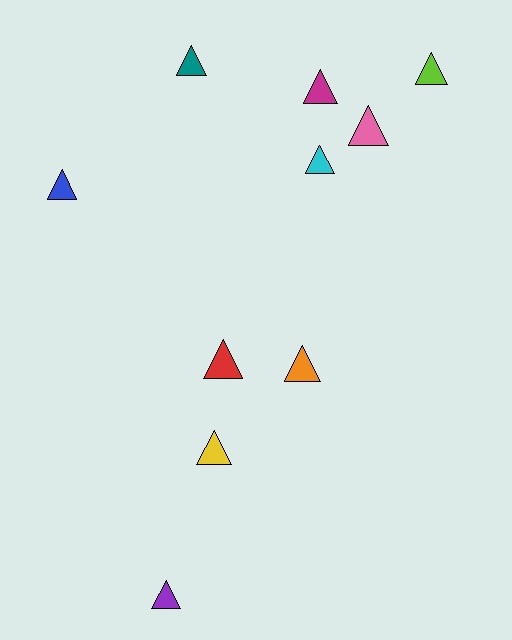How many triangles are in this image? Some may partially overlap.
There are 10 triangles.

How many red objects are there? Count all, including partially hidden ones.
There is 1 red object.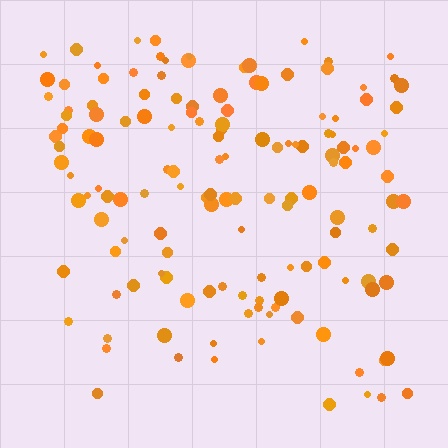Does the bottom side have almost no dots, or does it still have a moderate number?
Still a moderate number, just noticeably fewer than the top.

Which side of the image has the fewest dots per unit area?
The bottom.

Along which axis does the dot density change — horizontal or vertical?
Vertical.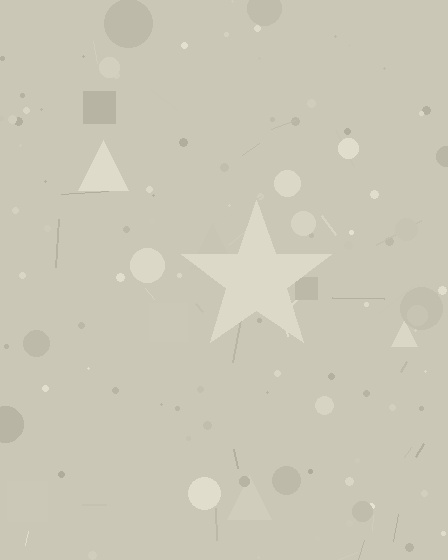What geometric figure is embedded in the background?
A star is embedded in the background.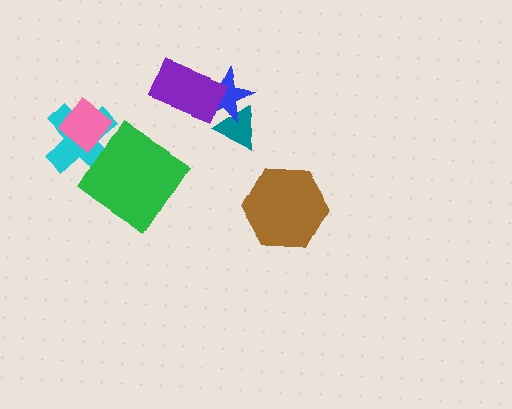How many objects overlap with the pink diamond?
1 object overlaps with the pink diamond.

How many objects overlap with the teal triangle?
1 object overlaps with the teal triangle.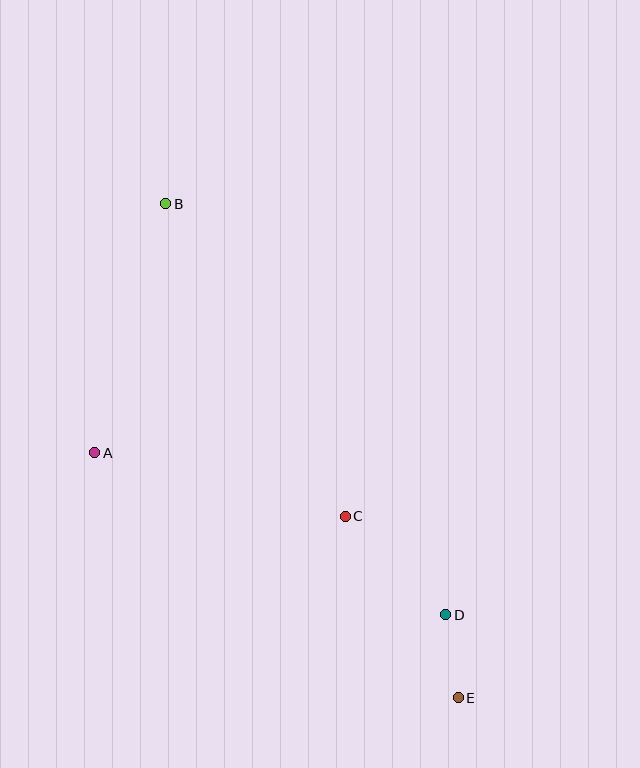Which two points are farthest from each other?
Points B and E are farthest from each other.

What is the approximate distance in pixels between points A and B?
The distance between A and B is approximately 259 pixels.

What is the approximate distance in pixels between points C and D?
The distance between C and D is approximately 141 pixels.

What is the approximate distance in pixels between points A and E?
The distance between A and E is approximately 438 pixels.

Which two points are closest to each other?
Points D and E are closest to each other.